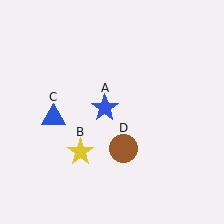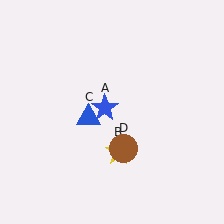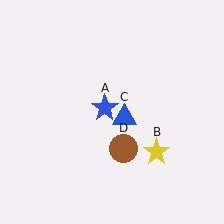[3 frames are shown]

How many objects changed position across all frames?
2 objects changed position: yellow star (object B), blue triangle (object C).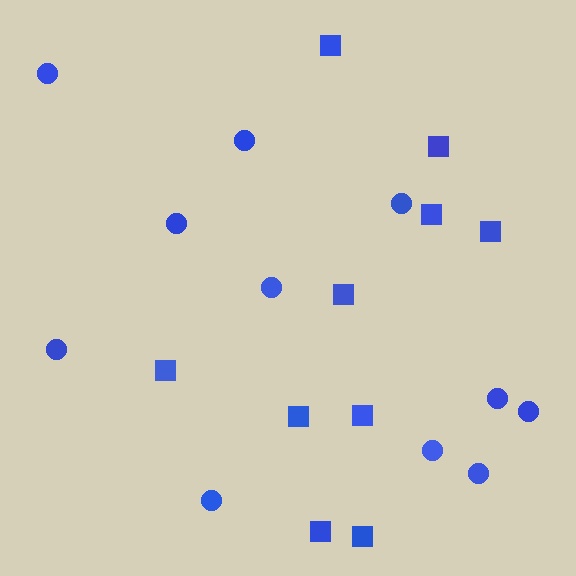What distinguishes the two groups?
There are 2 groups: one group of circles (11) and one group of squares (10).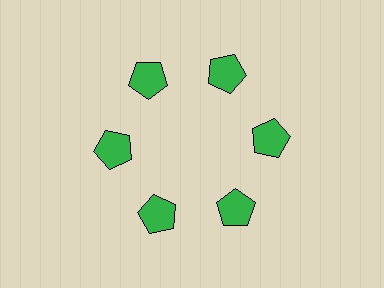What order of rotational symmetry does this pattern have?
This pattern has 6-fold rotational symmetry.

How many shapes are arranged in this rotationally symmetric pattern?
There are 6 shapes, arranged in 6 groups of 1.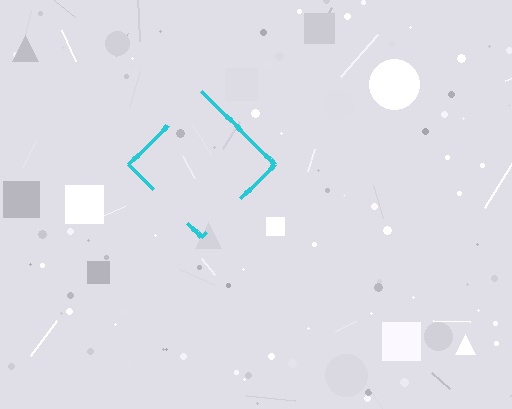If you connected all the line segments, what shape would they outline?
They would outline a diamond.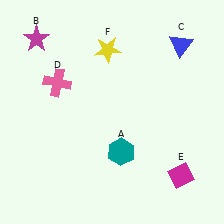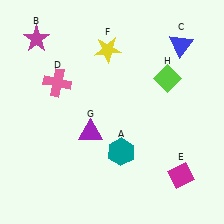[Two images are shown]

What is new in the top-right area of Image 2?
A lime diamond (H) was added in the top-right area of Image 2.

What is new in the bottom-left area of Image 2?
A purple triangle (G) was added in the bottom-left area of Image 2.